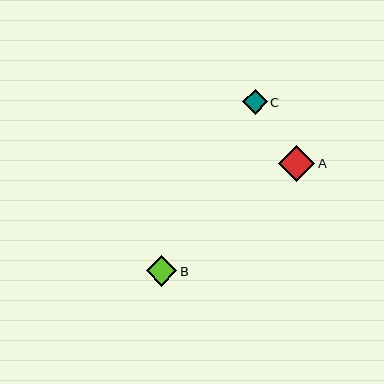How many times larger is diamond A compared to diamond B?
Diamond A is approximately 1.2 times the size of diamond B.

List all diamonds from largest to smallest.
From largest to smallest: A, B, C.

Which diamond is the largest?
Diamond A is the largest with a size of approximately 36 pixels.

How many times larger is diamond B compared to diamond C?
Diamond B is approximately 1.2 times the size of diamond C.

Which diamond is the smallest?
Diamond C is the smallest with a size of approximately 24 pixels.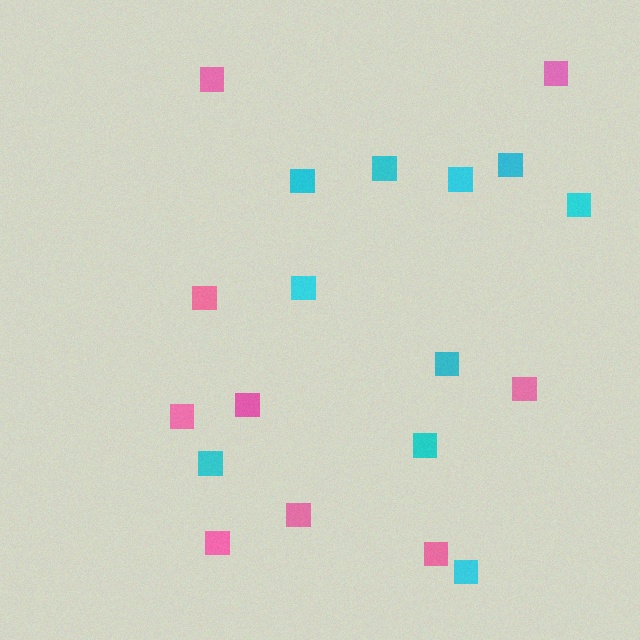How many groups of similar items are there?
There are 2 groups: one group of cyan squares (10) and one group of pink squares (9).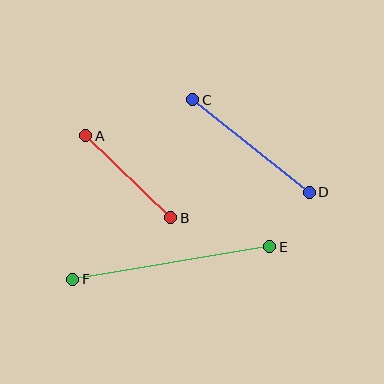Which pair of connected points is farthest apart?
Points E and F are farthest apart.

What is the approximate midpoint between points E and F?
The midpoint is at approximately (171, 263) pixels.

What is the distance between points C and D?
The distance is approximately 149 pixels.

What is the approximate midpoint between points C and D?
The midpoint is at approximately (251, 146) pixels.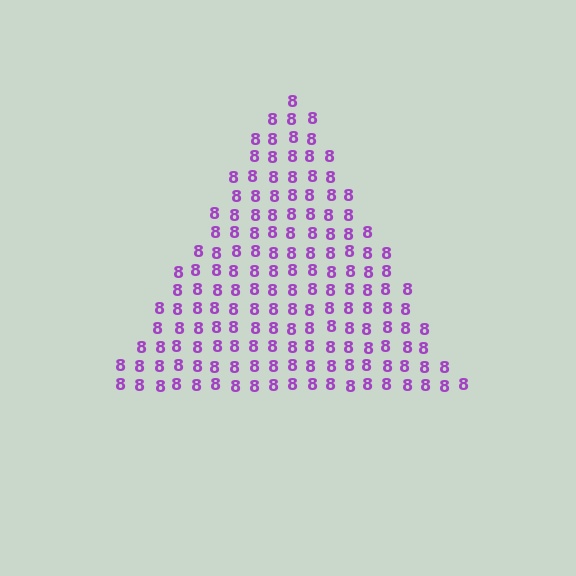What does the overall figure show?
The overall figure shows a triangle.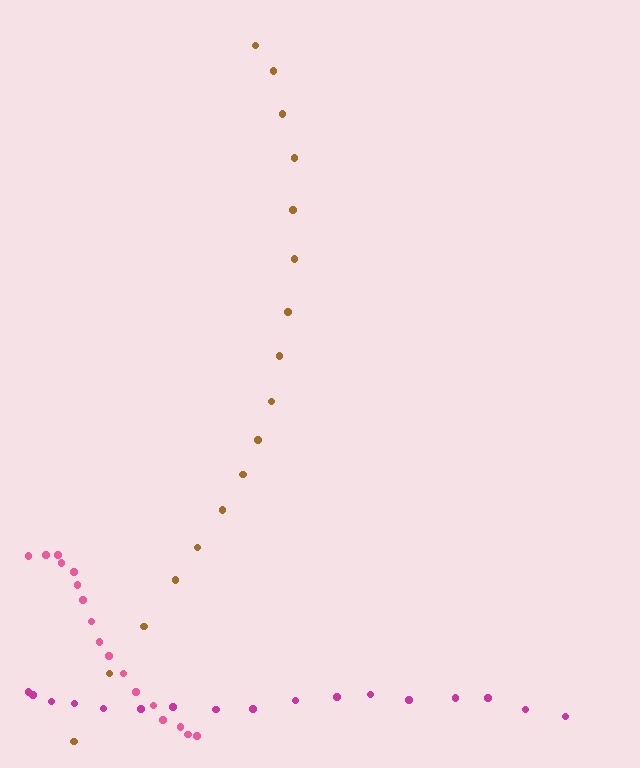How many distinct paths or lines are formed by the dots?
There are 3 distinct paths.